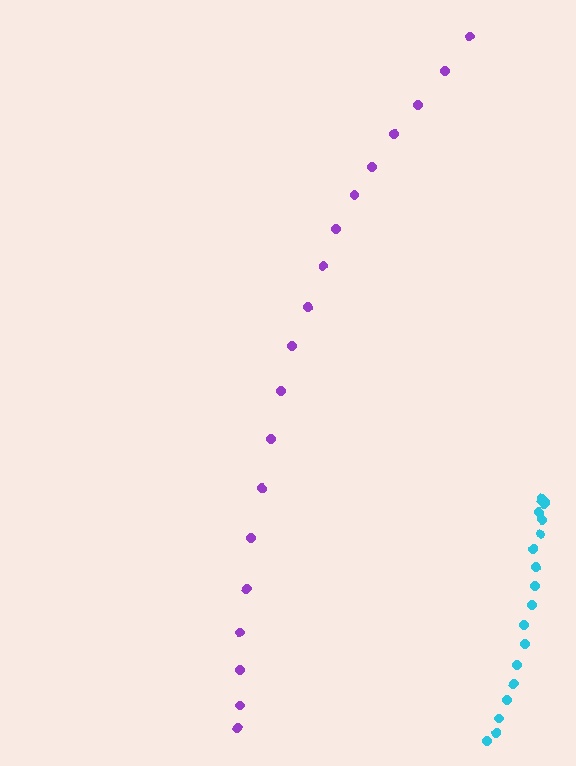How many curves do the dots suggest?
There are 2 distinct paths.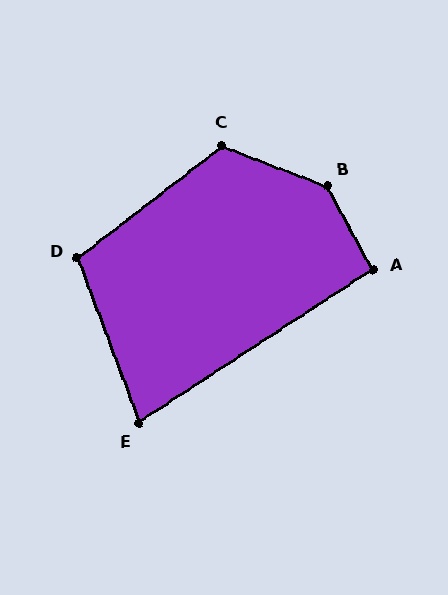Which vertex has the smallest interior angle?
E, at approximately 77 degrees.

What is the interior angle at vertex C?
Approximately 121 degrees (obtuse).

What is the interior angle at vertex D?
Approximately 108 degrees (obtuse).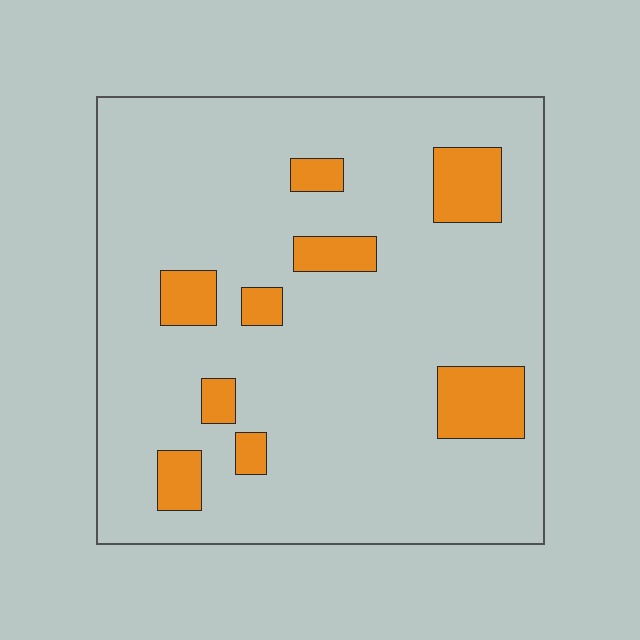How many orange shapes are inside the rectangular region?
9.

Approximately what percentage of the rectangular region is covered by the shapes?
Approximately 15%.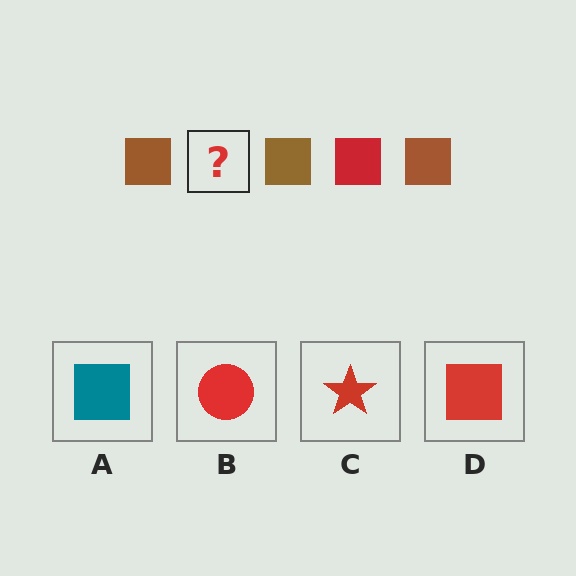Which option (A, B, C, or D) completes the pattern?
D.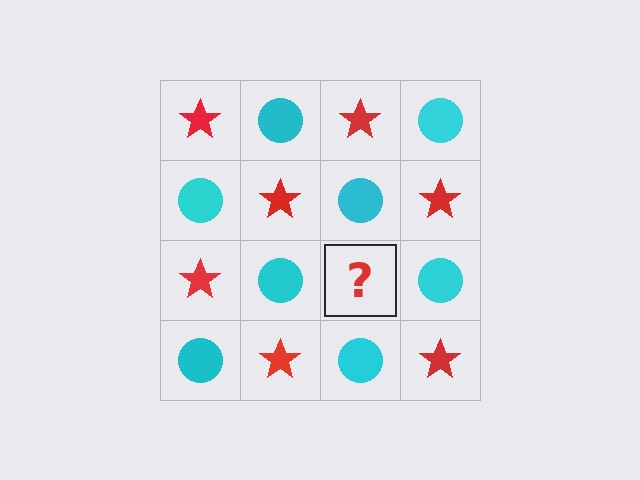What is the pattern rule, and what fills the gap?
The rule is that it alternates red star and cyan circle in a checkerboard pattern. The gap should be filled with a red star.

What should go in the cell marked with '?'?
The missing cell should contain a red star.